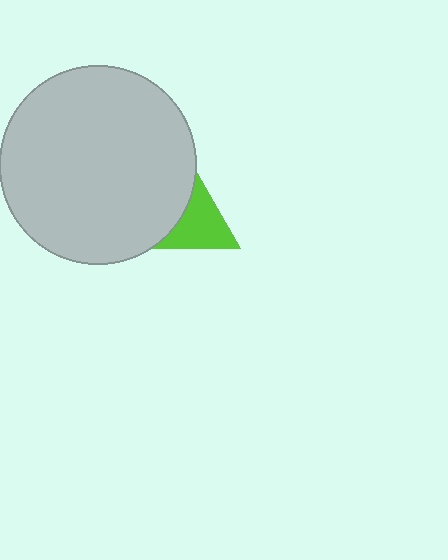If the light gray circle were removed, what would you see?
You would see the complete lime triangle.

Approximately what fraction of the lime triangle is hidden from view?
Roughly 58% of the lime triangle is hidden behind the light gray circle.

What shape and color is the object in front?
The object in front is a light gray circle.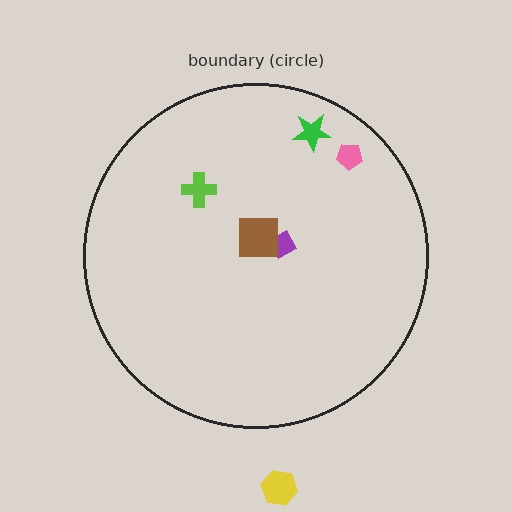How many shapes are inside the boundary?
5 inside, 1 outside.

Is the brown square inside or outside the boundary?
Inside.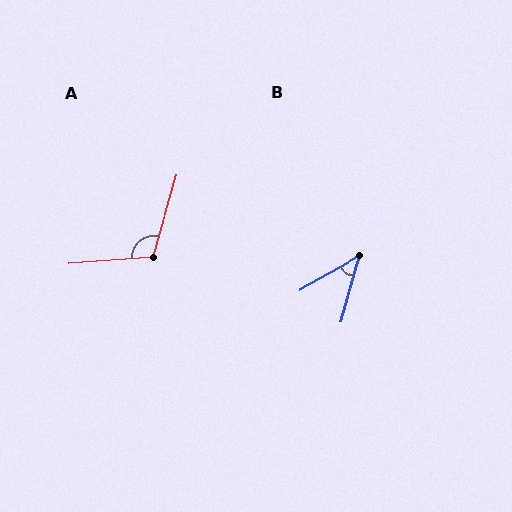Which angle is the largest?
A, at approximately 111 degrees.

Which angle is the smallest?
B, at approximately 45 degrees.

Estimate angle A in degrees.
Approximately 111 degrees.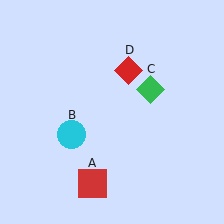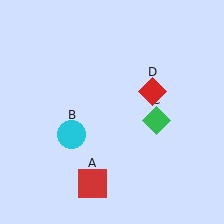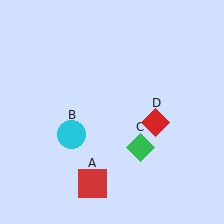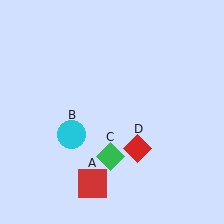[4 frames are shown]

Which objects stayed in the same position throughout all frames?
Red square (object A) and cyan circle (object B) remained stationary.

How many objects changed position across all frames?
2 objects changed position: green diamond (object C), red diamond (object D).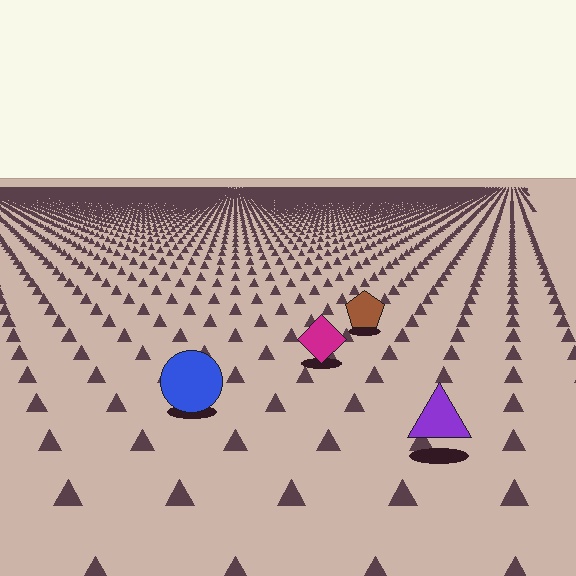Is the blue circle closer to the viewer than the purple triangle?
No. The purple triangle is closer — you can tell from the texture gradient: the ground texture is coarser near it.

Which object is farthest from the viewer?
The brown pentagon is farthest from the viewer. It appears smaller and the ground texture around it is denser.